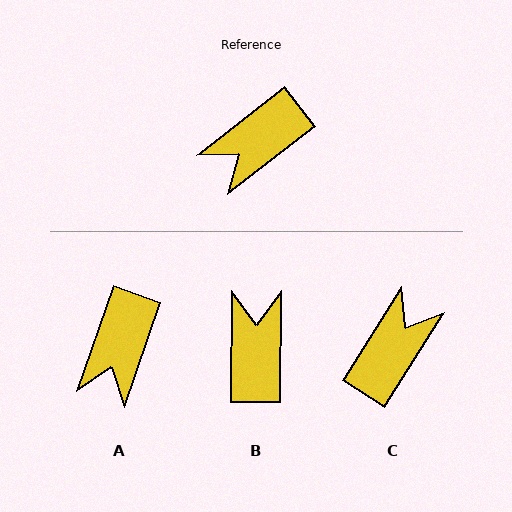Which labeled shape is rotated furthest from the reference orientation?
C, about 160 degrees away.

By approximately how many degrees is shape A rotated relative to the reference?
Approximately 33 degrees counter-clockwise.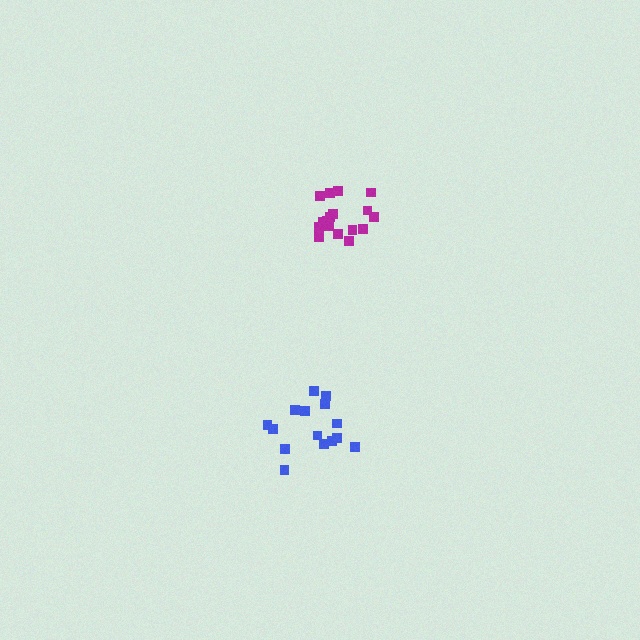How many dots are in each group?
Group 1: 17 dots, Group 2: 15 dots (32 total).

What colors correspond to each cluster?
The clusters are colored: magenta, blue.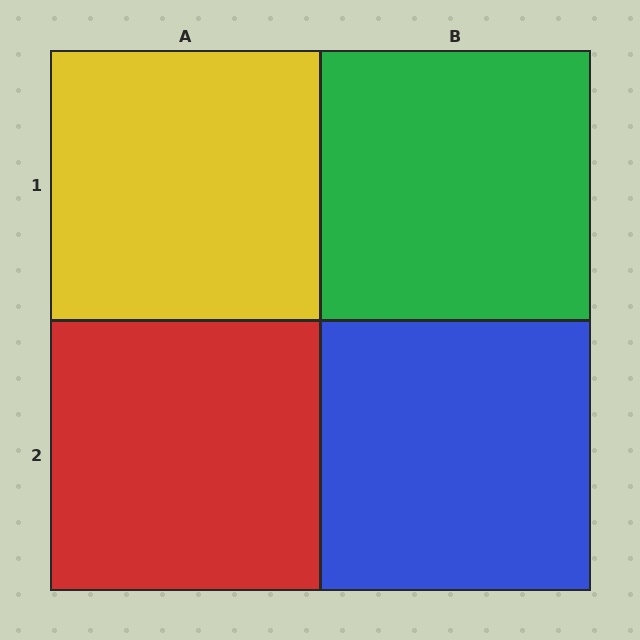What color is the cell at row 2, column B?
Blue.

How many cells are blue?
1 cell is blue.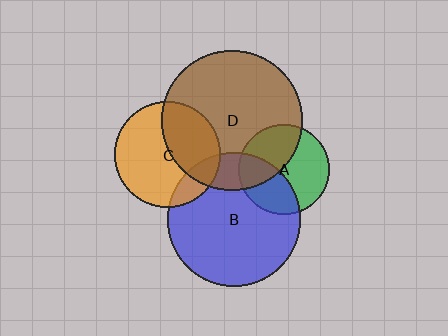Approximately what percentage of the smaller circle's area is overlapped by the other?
Approximately 40%.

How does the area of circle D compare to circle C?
Approximately 1.7 times.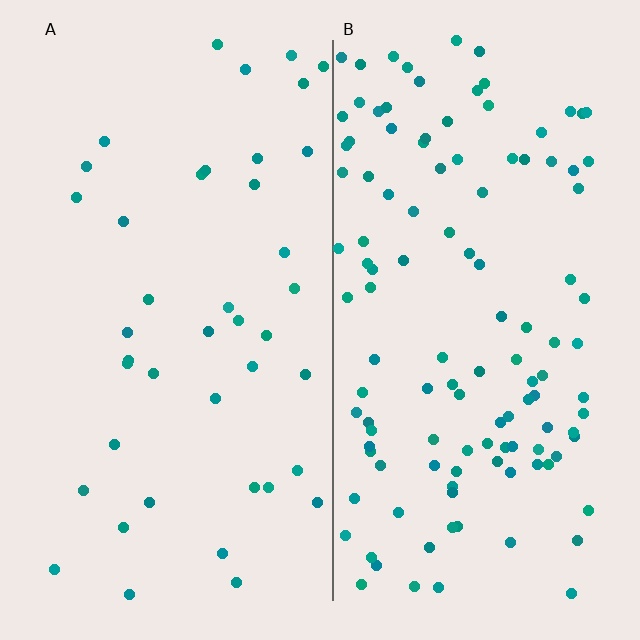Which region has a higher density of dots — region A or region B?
B (the right).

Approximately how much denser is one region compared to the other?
Approximately 3.0× — region B over region A.